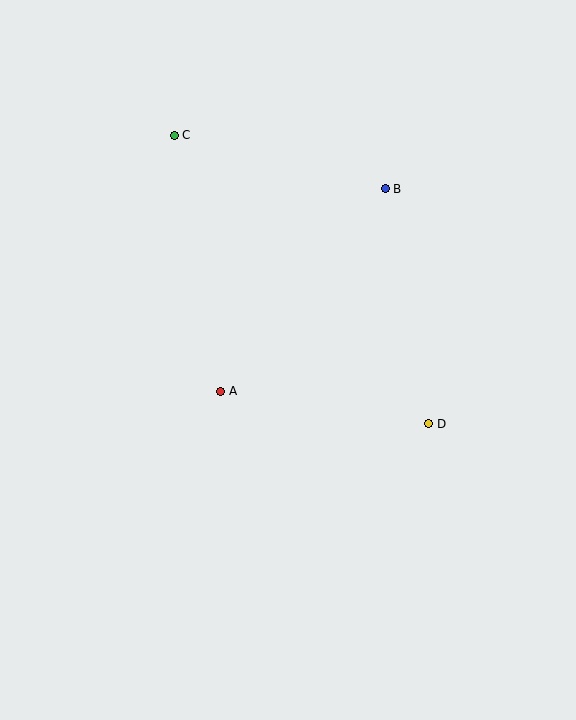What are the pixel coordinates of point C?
Point C is at (174, 135).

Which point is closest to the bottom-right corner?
Point D is closest to the bottom-right corner.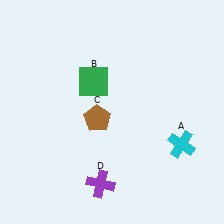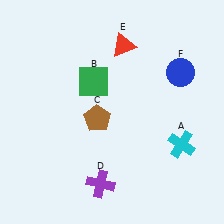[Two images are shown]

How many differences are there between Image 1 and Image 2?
There are 2 differences between the two images.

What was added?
A red triangle (E), a blue circle (F) were added in Image 2.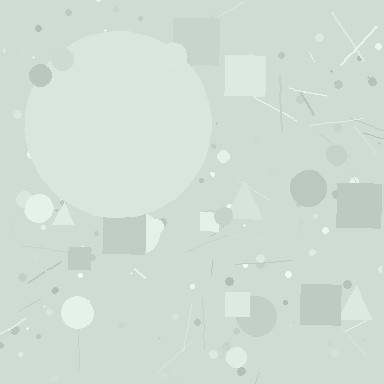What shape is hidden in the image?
A circle is hidden in the image.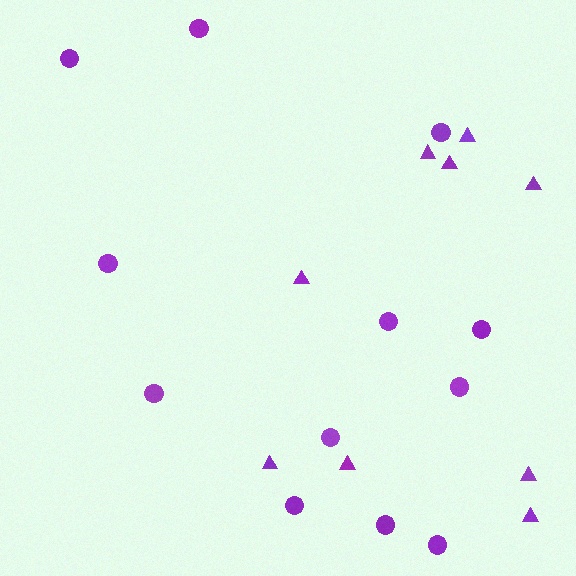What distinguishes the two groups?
There are 2 groups: one group of circles (12) and one group of triangles (9).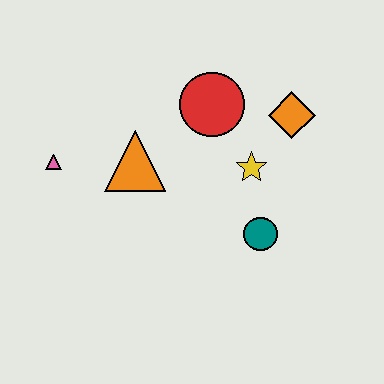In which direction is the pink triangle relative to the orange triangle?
The pink triangle is to the left of the orange triangle.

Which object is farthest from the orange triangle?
The orange diamond is farthest from the orange triangle.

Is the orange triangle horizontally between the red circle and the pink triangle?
Yes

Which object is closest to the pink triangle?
The orange triangle is closest to the pink triangle.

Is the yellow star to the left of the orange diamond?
Yes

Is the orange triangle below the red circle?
Yes